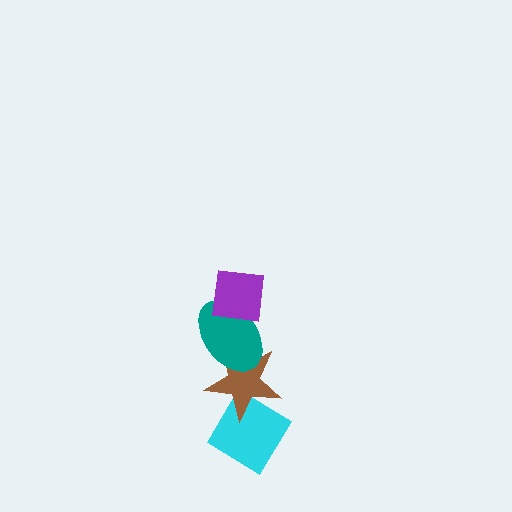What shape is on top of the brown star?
The teal ellipse is on top of the brown star.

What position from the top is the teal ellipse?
The teal ellipse is 2nd from the top.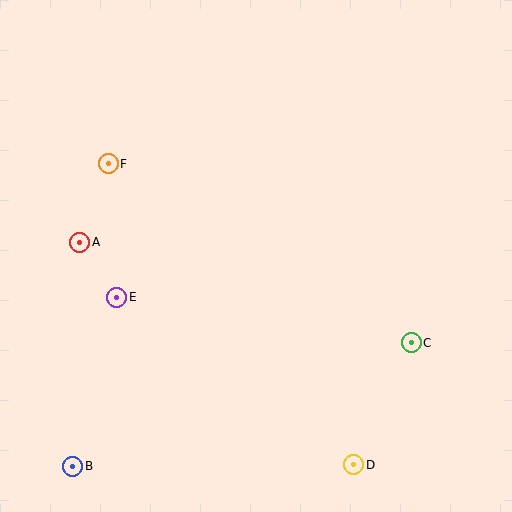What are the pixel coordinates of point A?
Point A is at (80, 242).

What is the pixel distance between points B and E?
The distance between B and E is 175 pixels.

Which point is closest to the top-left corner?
Point F is closest to the top-left corner.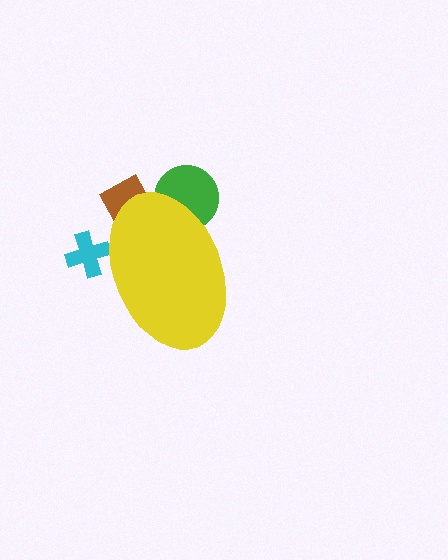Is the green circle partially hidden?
Yes, the green circle is partially hidden behind the yellow ellipse.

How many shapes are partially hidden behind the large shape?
3 shapes are partially hidden.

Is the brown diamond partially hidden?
Yes, the brown diamond is partially hidden behind the yellow ellipse.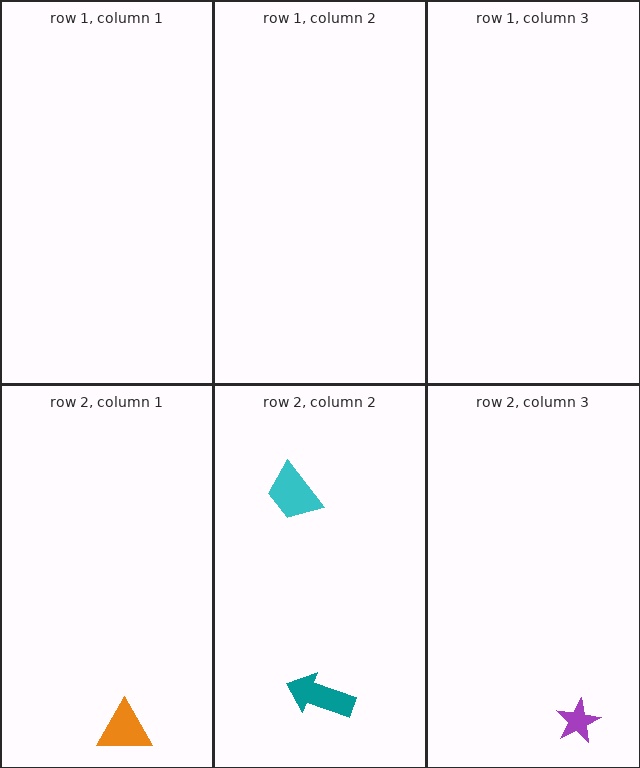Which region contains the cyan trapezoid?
The row 2, column 2 region.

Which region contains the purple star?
The row 2, column 3 region.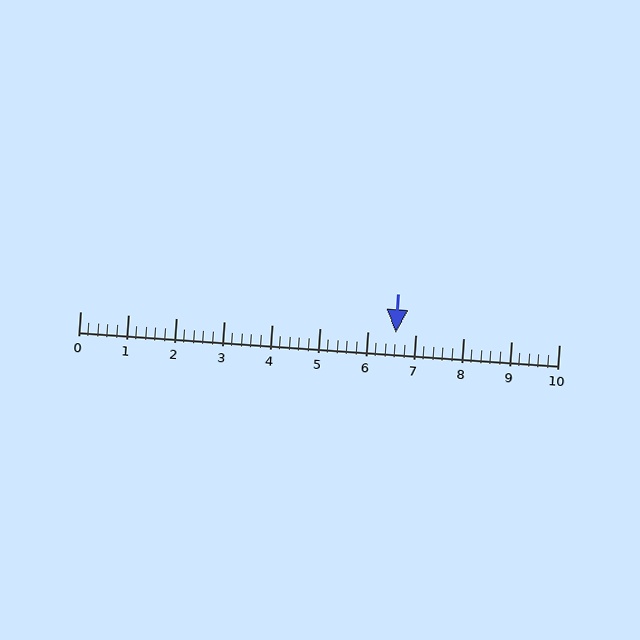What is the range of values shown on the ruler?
The ruler shows values from 0 to 10.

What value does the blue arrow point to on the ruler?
The blue arrow points to approximately 6.6.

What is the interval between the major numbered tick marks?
The major tick marks are spaced 1 units apart.